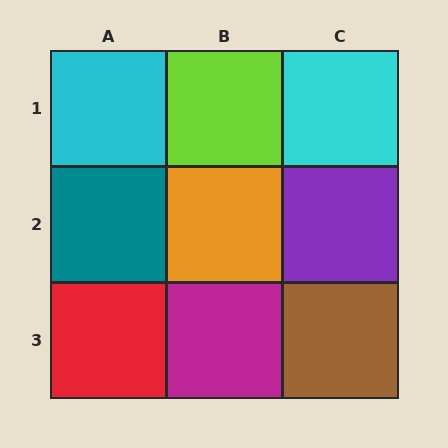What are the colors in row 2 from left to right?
Teal, orange, purple.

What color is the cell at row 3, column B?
Magenta.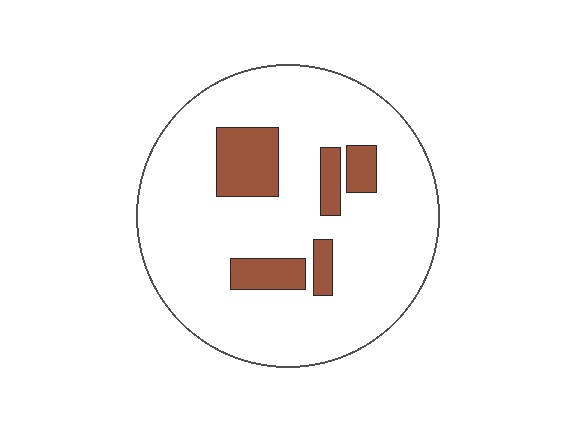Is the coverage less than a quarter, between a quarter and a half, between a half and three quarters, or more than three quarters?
Less than a quarter.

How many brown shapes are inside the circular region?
5.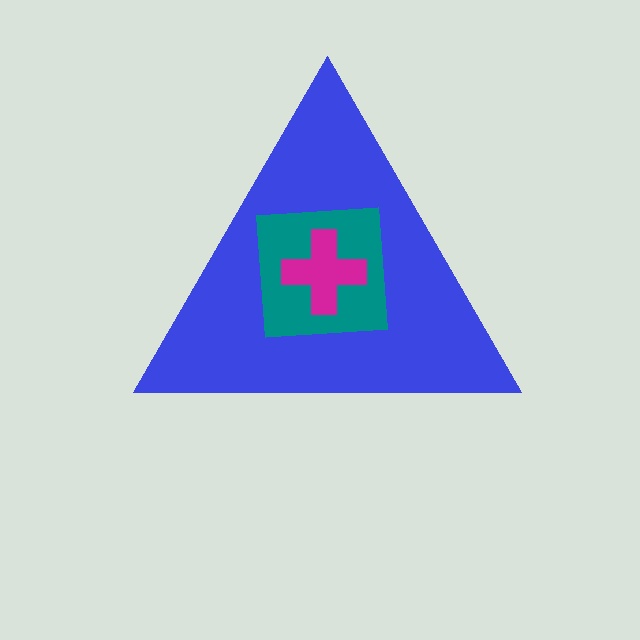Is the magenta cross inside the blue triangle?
Yes.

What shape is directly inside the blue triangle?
The teal square.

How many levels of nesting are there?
3.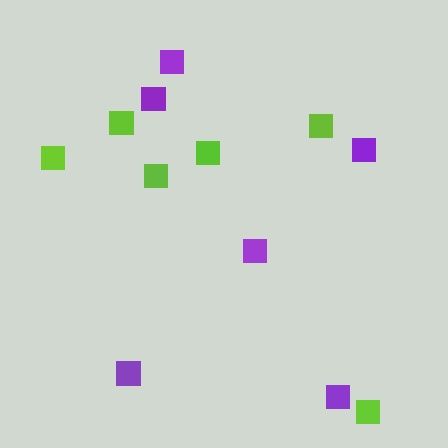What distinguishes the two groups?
There are 2 groups: one group of purple squares (6) and one group of lime squares (6).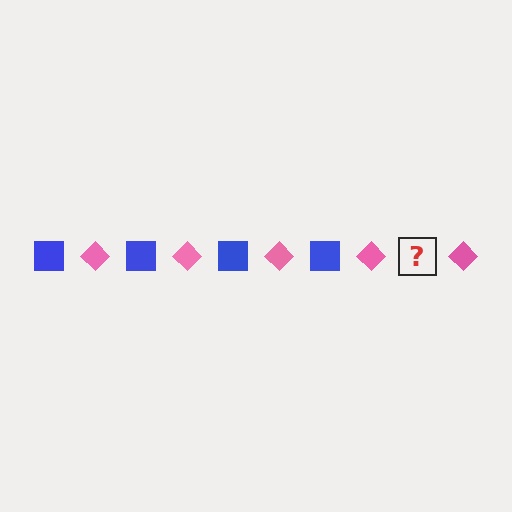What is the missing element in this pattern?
The missing element is a blue square.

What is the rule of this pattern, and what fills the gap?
The rule is that the pattern alternates between blue square and pink diamond. The gap should be filled with a blue square.